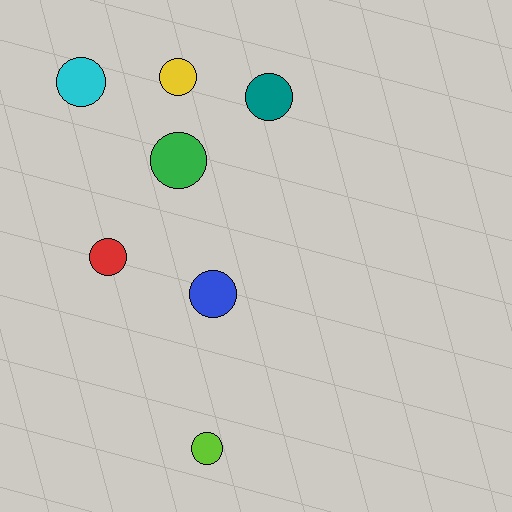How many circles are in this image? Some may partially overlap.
There are 7 circles.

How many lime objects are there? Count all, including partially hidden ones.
There is 1 lime object.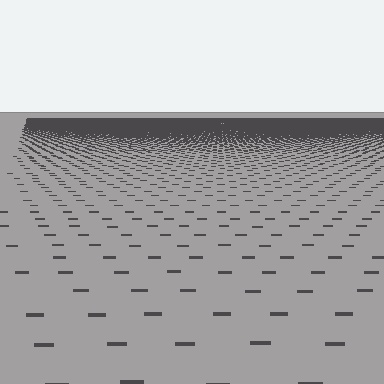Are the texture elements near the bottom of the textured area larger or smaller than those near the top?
Larger. Near the bottom, elements are closer to the viewer and appear at a bigger on-screen size.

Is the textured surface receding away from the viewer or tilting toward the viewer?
The surface is receding away from the viewer. Texture elements get smaller and denser toward the top.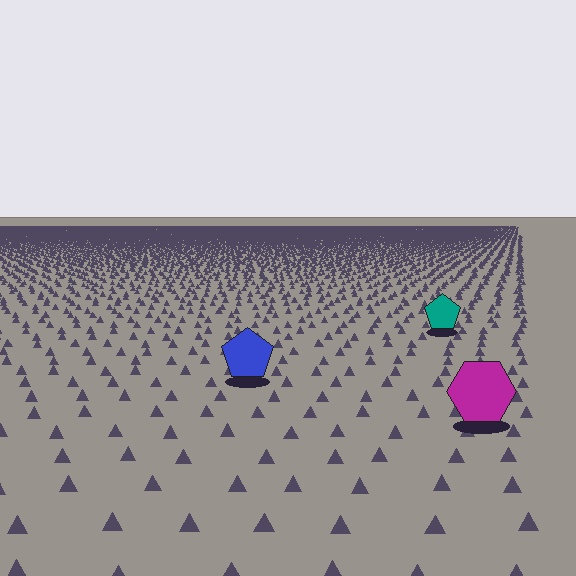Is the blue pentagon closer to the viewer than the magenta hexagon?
No. The magenta hexagon is closer — you can tell from the texture gradient: the ground texture is coarser near it.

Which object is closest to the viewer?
The magenta hexagon is closest. The texture marks near it are larger and more spread out.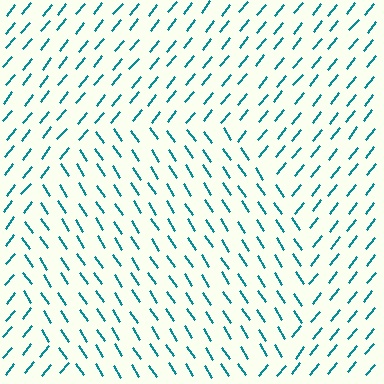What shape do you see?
I see a circle.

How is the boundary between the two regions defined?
The boundary is defined purely by a change in line orientation (approximately 72 degrees difference). All lines are the same color and thickness.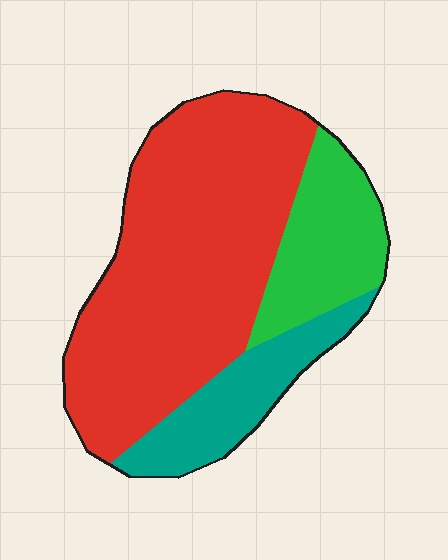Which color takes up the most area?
Red, at roughly 65%.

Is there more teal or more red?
Red.